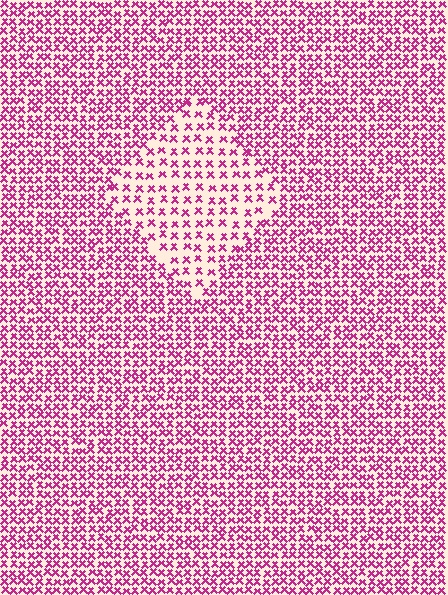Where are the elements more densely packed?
The elements are more densely packed outside the diamond boundary.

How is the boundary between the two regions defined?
The boundary is defined by a change in element density (approximately 1.9x ratio). All elements are the same color, size, and shape.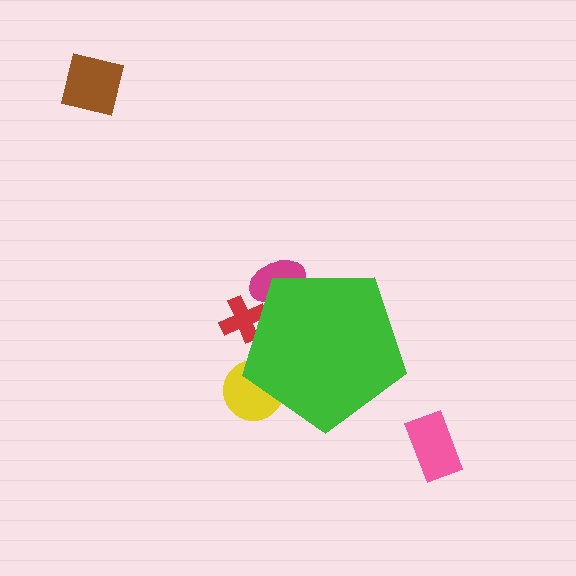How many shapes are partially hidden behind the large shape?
3 shapes are partially hidden.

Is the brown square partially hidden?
No, the brown square is fully visible.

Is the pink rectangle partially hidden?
No, the pink rectangle is fully visible.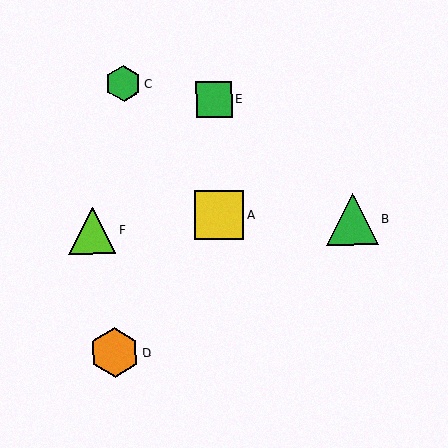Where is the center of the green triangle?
The center of the green triangle is at (352, 219).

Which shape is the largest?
The green triangle (labeled B) is the largest.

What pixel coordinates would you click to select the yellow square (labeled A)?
Click at (219, 215) to select the yellow square A.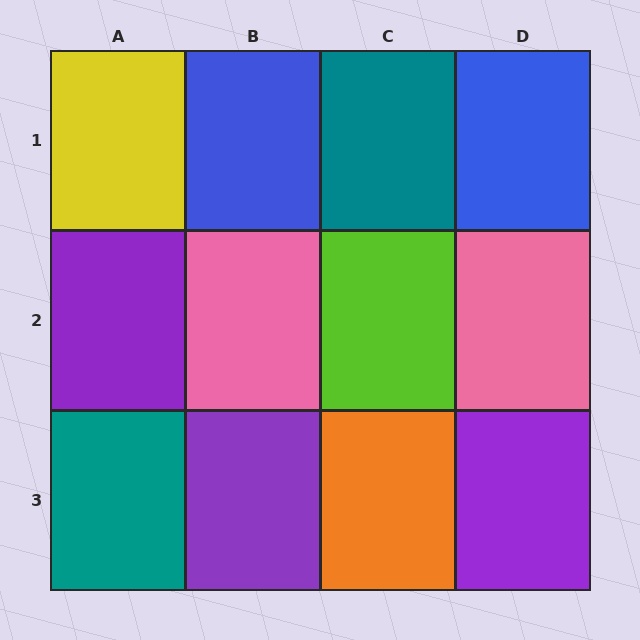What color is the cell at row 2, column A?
Purple.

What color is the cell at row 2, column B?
Pink.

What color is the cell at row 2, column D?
Pink.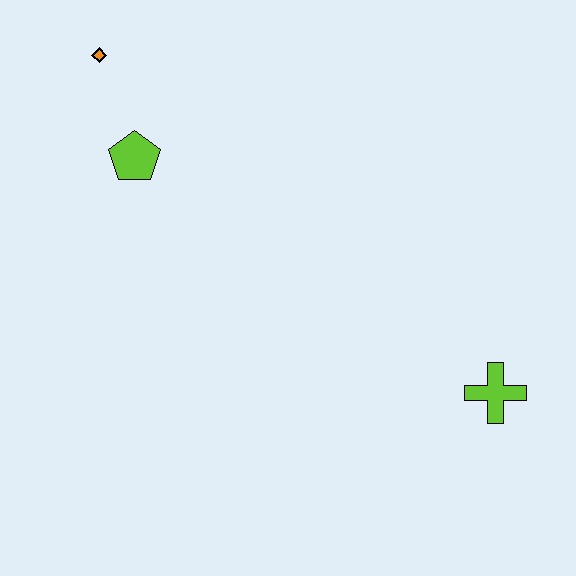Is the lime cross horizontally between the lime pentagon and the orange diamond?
No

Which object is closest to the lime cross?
The lime pentagon is closest to the lime cross.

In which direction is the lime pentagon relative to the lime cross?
The lime pentagon is to the left of the lime cross.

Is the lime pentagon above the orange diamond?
No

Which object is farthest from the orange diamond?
The lime cross is farthest from the orange diamond.